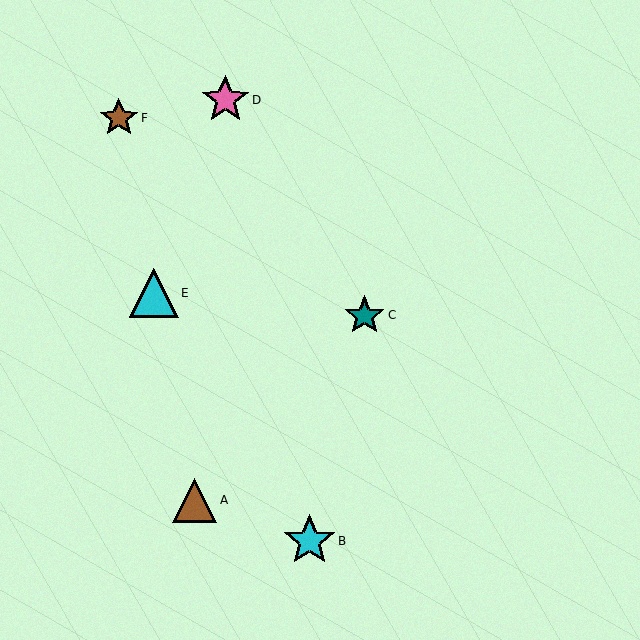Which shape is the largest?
The cyan star (labeled B) is the largest.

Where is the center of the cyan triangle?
The center of the cyan triangle is at (154, 293).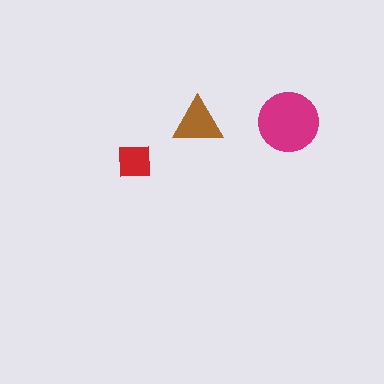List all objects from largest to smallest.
The magenta circle, the brown triangle, the red square.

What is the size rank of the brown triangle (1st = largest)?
2nd.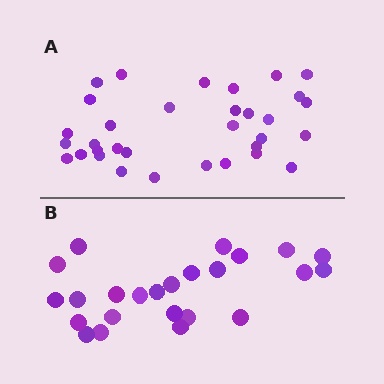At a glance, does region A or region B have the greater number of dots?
Region A (the top region) has more dots.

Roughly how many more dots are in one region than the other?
Region A has roughly 8 or so more dots than region B.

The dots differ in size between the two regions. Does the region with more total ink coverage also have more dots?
No. Region B has more total ink coverage because its dots are larger, but region A actually contains more individual dots. Total area can be misleading — the number of items is what matters here.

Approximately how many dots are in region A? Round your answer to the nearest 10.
About 30 dots. (The exact count is 33, which rounds to 30.)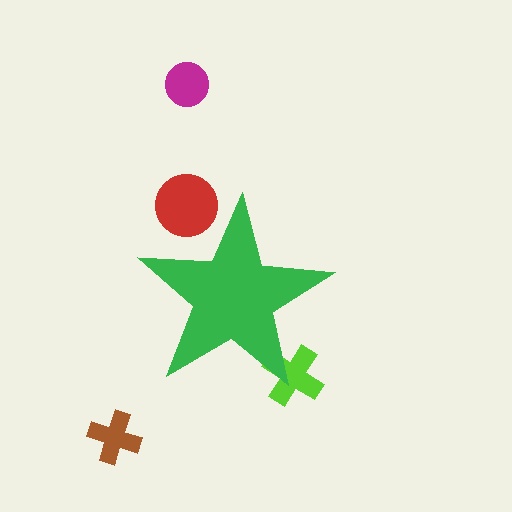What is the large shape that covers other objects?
A green star.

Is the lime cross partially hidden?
Yes, the lime cross is partially hidden behind the green star.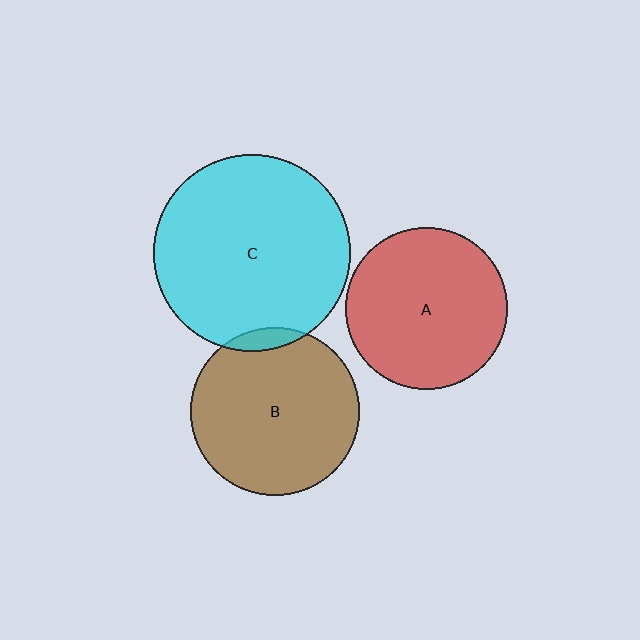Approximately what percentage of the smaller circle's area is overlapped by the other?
Approximately 5%.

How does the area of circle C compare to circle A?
Approximately 1.5 times.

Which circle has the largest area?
Circle C (cyan).